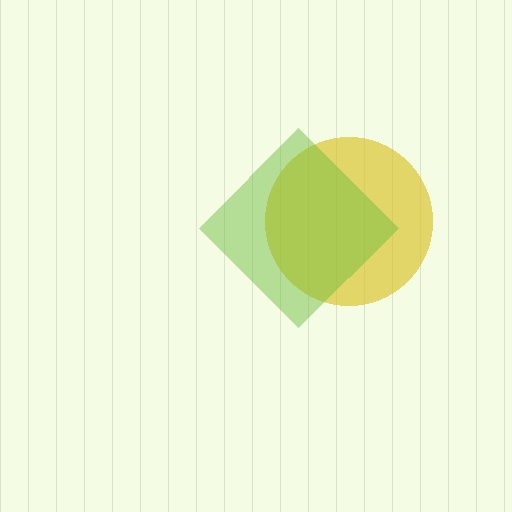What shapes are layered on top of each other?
The layered shapes are: a yellow circle, a lime diamond.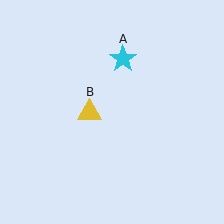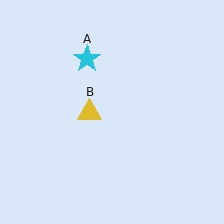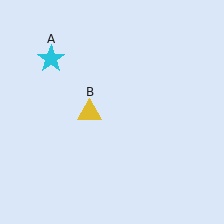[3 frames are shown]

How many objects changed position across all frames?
1 object changed position: cyan star (object A).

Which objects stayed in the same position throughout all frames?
Yellow triangle (object B) remained stationary.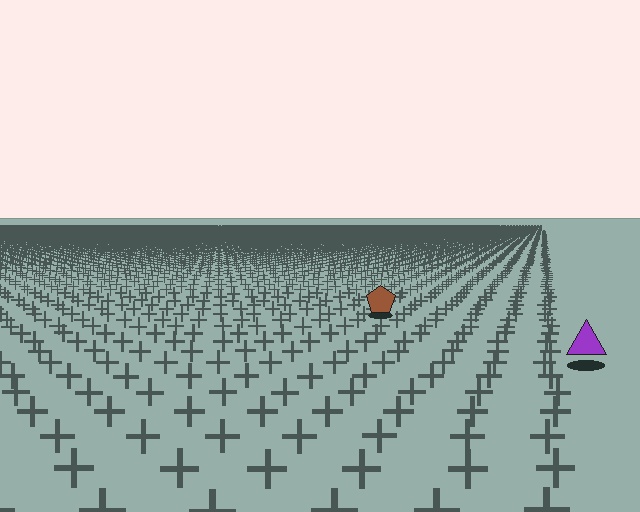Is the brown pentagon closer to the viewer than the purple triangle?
No. The purple triangle is closer — you can tell from the texture gradient: the ground texture is coarser near it.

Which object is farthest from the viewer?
The brown pentagon is farthest from the viewer. It appears smaller and the ground texture around it is denser.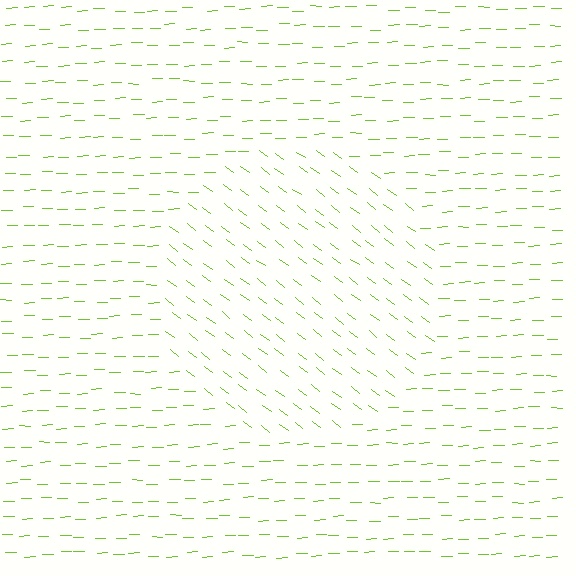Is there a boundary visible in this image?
Yes, there is a texture boundary formed by a change in line orientation.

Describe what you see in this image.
The image is filled with small lime line segments. A circle region in the image has lines oriented differently from the surrounding lines, creating a visible texture boundary.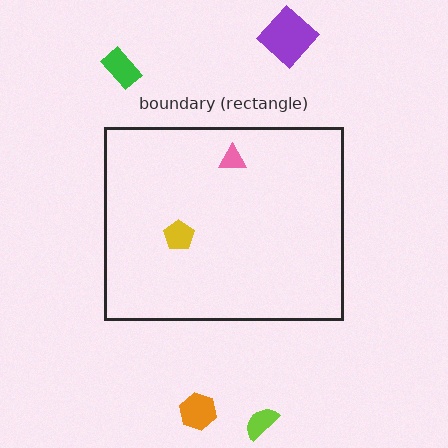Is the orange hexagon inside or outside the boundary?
Outside.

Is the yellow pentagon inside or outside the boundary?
Inside.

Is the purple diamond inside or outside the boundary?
Outside.